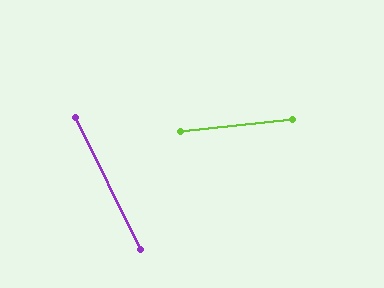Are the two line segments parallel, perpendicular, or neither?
Neither parallel nor perpendicular — they differ by about 70°.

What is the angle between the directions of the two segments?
Approximately 70 degrees.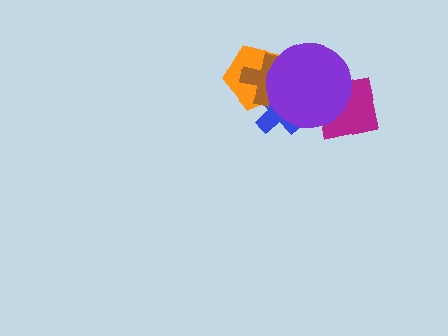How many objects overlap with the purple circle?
4 objects overlap with the purple circle.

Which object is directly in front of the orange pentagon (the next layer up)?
The brown cross is directly in front of the orange pentagon.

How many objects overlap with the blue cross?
3 objects overlap with the blue cross.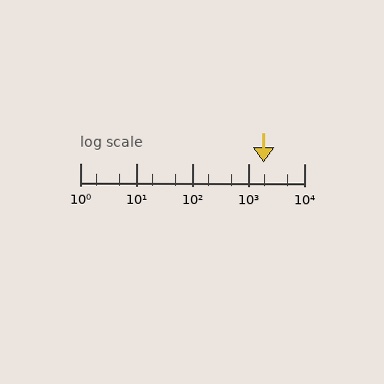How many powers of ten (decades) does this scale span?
The scale spans 4 decades, from 1 to 10000.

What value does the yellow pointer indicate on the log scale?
The pointer indicates approximately 1900.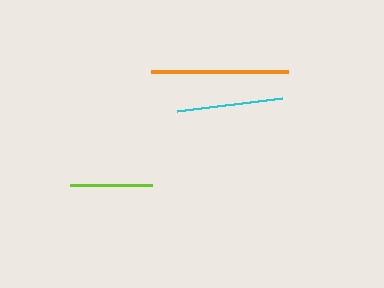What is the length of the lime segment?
The lime segment is approximately 82 pixels long.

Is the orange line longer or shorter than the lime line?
The orange line is longer than the lime line.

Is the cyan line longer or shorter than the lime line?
The cyan line is longer than the lime line.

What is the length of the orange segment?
The orange segment is approximately 137 pixels long.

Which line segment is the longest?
The orange line is the longest at approximately 137 pixels.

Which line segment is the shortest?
The lime line is the shortest at approximately 82 pixels.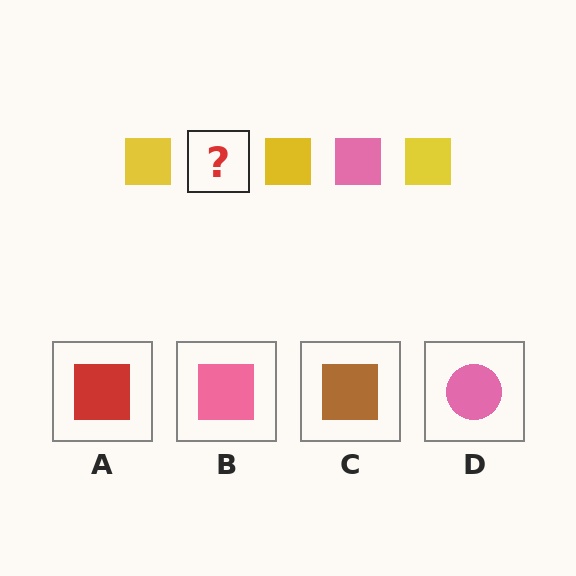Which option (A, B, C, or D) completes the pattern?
B.